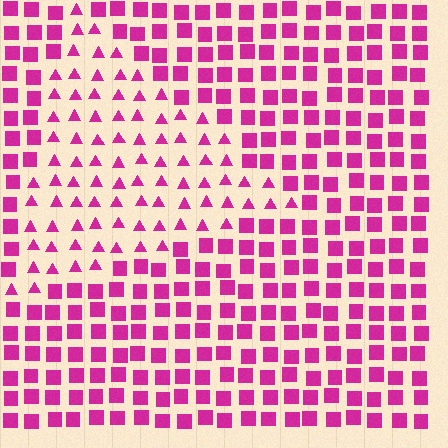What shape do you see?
I see a triangle.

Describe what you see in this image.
The image is filled with small magenta elements arranged in a uniform grid. A triangle-shaped region contains triangles, while the surrounding area contains squares. The boundary is defined purely by the change in element shape.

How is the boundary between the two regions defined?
The boundary is defined by a change in element shape: triangles inside vs. squares outside. All elements share the same color and spacing.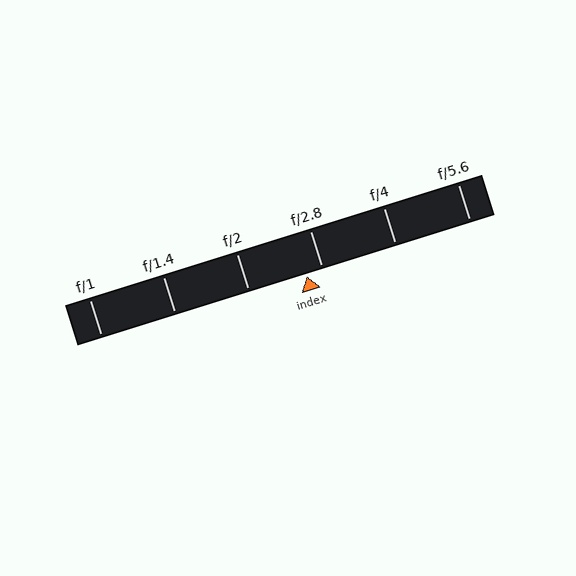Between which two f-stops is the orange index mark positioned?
The index mark is between f/2 and f/2.8.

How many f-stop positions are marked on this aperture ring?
There are 6 f-stop positions marked.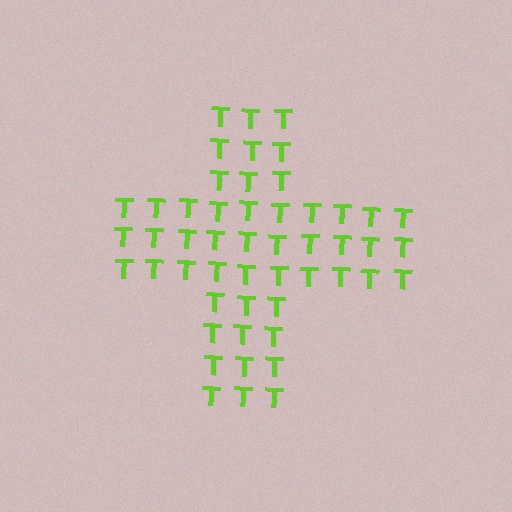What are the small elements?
The small elements are letter T's.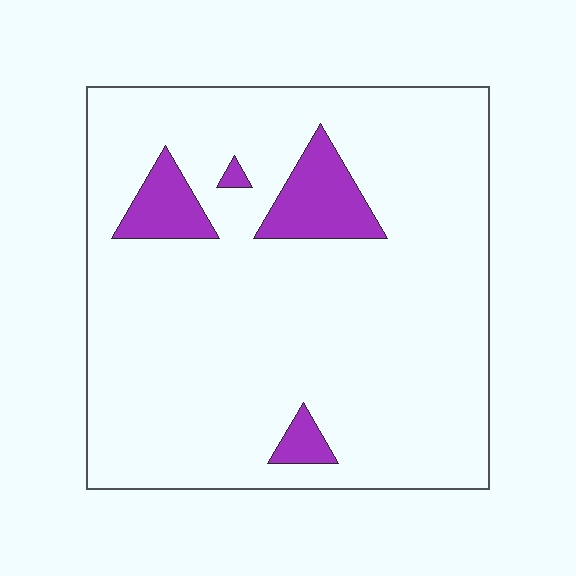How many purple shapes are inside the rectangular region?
4.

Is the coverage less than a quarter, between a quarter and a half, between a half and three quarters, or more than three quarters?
Less than a quarter.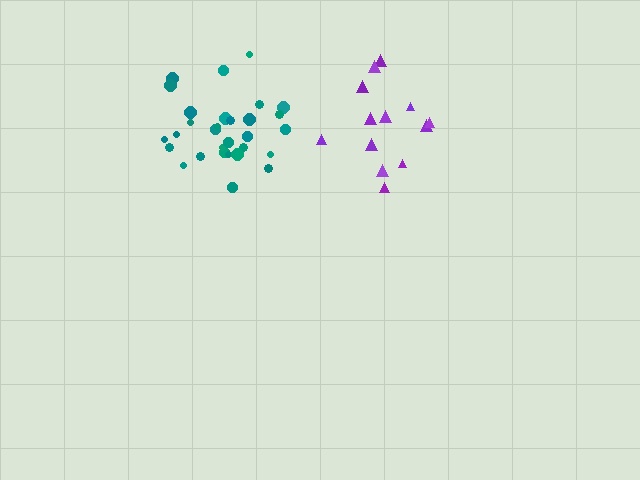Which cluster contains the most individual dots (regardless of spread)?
Teal (30).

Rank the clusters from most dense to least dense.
teal, purple.